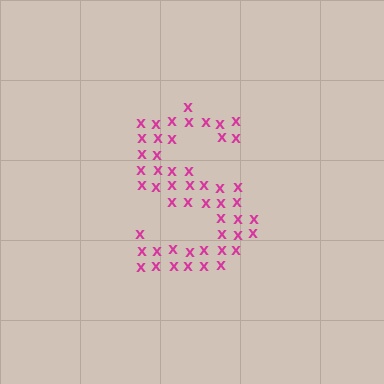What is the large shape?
The large shape is the letter S.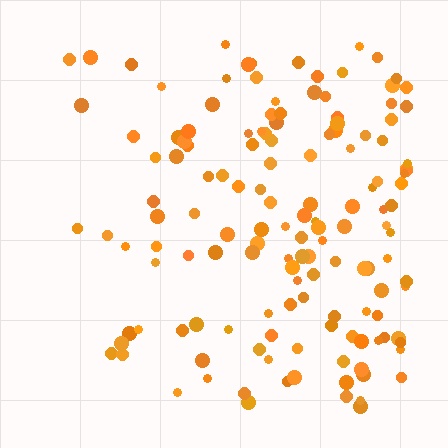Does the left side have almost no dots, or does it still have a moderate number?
Still a moderate number, just noticeably fewer than the right.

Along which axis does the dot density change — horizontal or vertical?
Horizontal.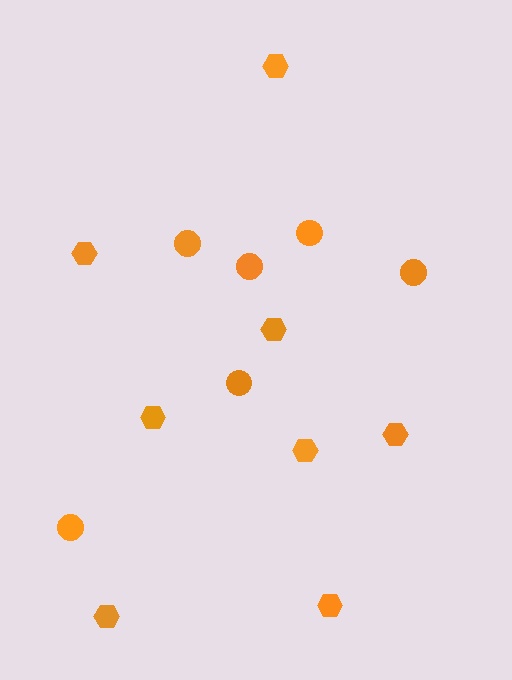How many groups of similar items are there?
There are 2 groups: one group of circles (6) and one group of hexagons (8).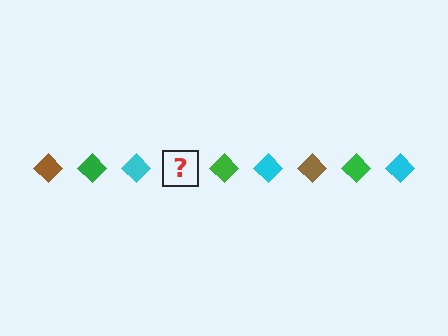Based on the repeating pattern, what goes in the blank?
The blank should be a brown diamond.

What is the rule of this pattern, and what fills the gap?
The rule is that the pattern cycles through brown, green, cyan diamonds. The gap should be filled with a brown diamond.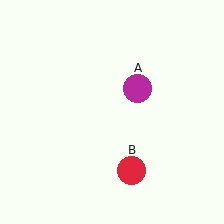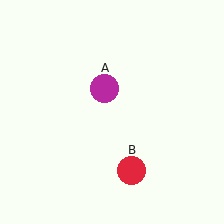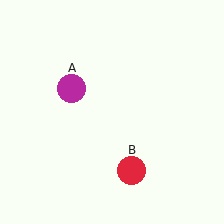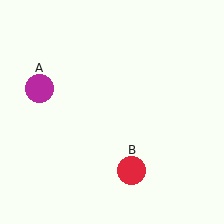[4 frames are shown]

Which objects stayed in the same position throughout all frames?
Red circle (object B) remained stationary.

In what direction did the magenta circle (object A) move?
The magenta circle (object A) moved left.